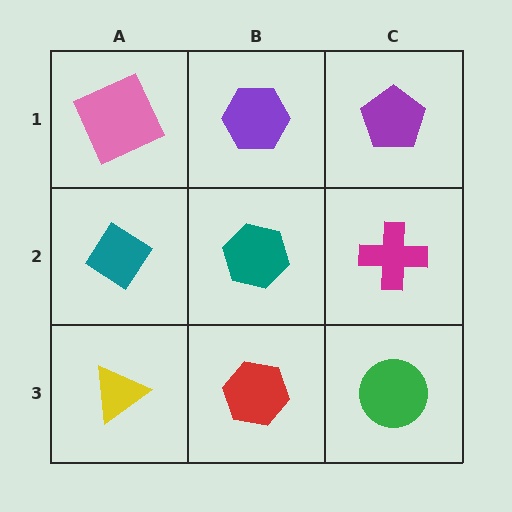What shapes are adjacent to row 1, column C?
A magenta cross (row 2, column C), a purple hexagon (row 1, column B).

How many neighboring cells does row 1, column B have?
3.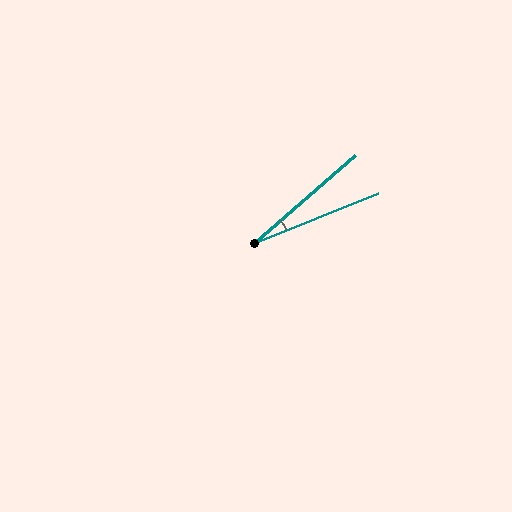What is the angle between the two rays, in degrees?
Approximately 19 degrees.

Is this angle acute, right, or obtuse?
It is acute.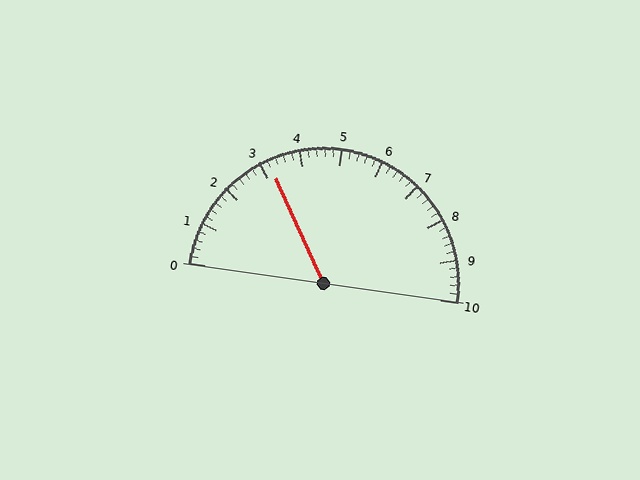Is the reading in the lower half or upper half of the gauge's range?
The reading is in the lower half of the range (0 to 10).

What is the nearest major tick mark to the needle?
The nearest major tick mark is 3.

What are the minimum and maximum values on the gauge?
The gauge ranges from 0 to 10.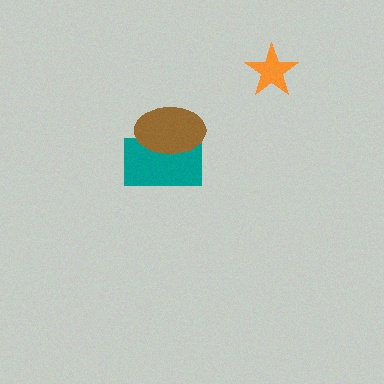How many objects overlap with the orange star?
0 objects overlap with the orange star.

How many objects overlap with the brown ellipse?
1 object overlaps with the brown ellipse.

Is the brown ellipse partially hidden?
No, no other shape covers it.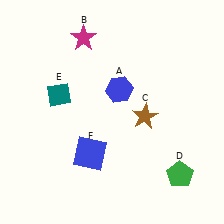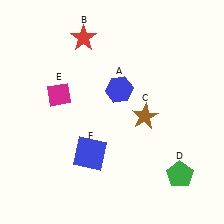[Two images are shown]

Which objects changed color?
B changed from magenta to red. E changed from teal to magenta.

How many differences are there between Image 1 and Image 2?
There are 2 differences between the two images.